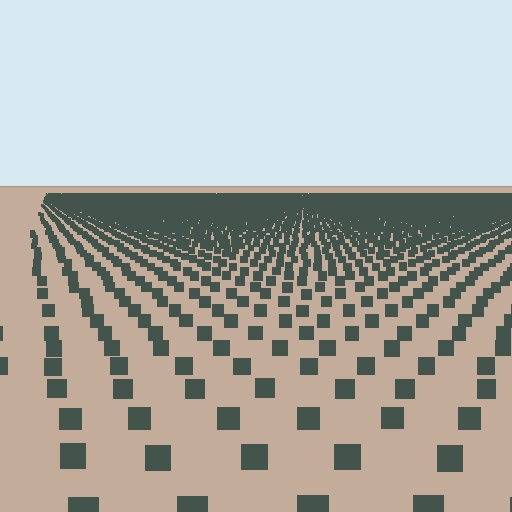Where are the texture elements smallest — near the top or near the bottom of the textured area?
Near the top.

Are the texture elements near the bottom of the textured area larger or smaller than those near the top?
Larger. Near the bottom, elements are closer to the viewer and appear at a bigger on-screen size.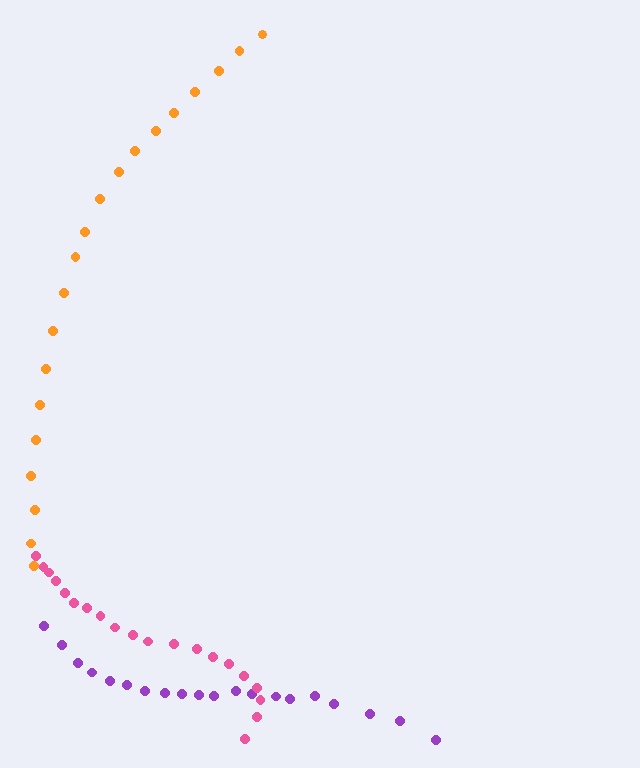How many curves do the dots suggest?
There are 3 distinct paths.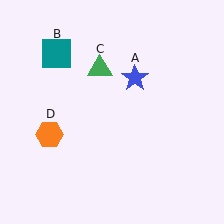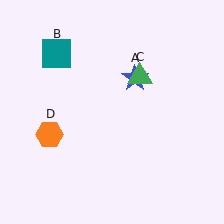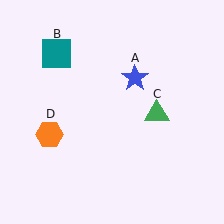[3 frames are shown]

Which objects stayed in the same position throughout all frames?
Blue star (object A) and teal square (object B) and orange hexagon (object D) remained stationary.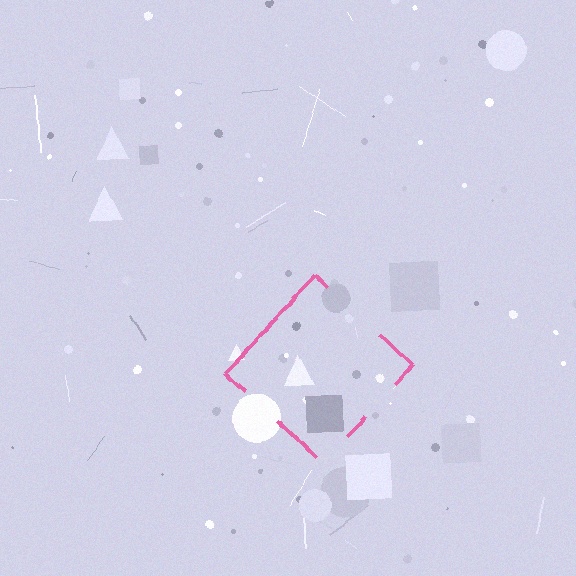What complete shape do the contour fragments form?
The contour fragments form a diamond.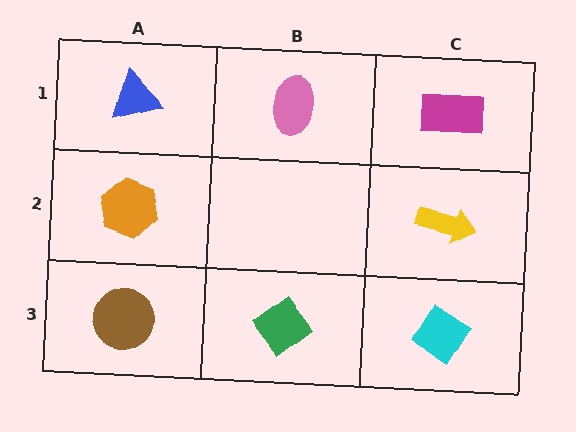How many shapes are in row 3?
3 shapes.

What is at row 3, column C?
A cyan diamond.